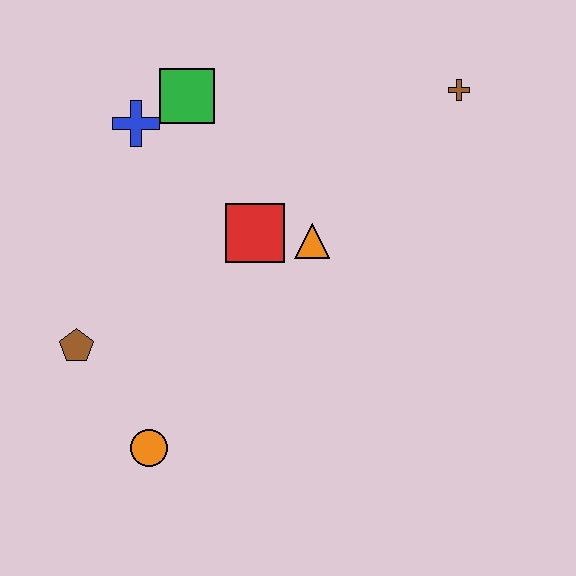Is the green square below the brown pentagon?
No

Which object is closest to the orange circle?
The brown pentagon is closest to the orange circle.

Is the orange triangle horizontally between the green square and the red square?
No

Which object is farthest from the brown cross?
The orange circle is farthest from the brown cross.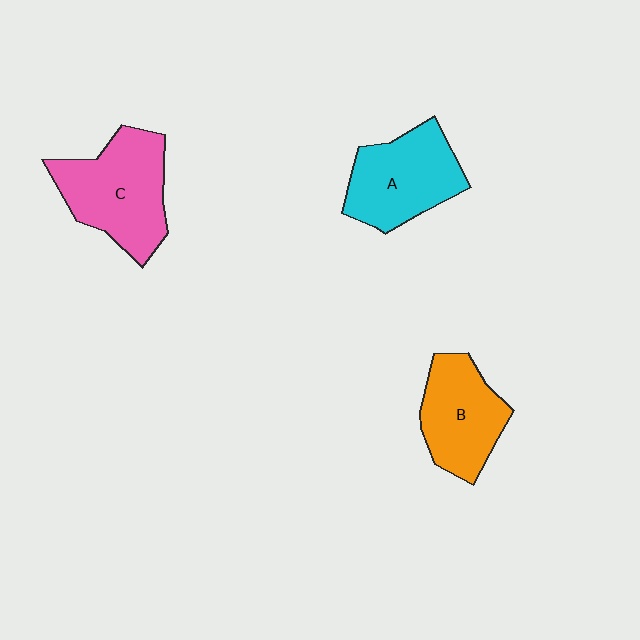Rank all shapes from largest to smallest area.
From largest to smallest: C (pink), A (cyan), B (orange).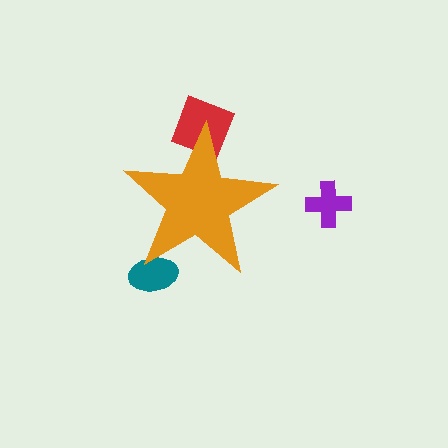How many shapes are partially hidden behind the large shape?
2 shapes are partially hidden.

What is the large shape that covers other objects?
An orange star.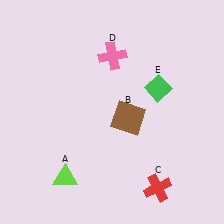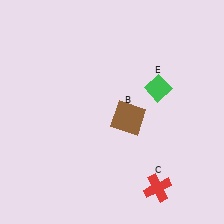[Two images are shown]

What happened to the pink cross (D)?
The pink cross (D) was removed in Image 2. It was in the top-right area of Image 1.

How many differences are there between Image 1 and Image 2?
There are 2 differences between the two images.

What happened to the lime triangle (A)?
The lime triangle (A) was removed in Image 2. It was in the bottom-left area of Image 1.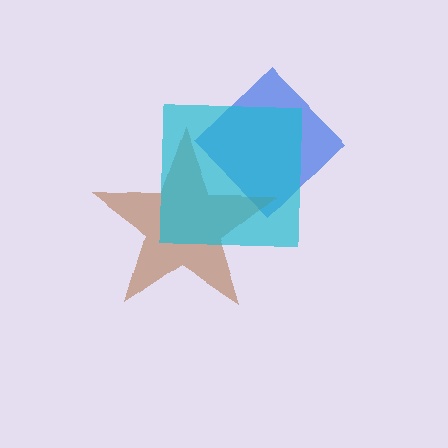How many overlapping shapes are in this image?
There are 3 overlapping shapes in the image.